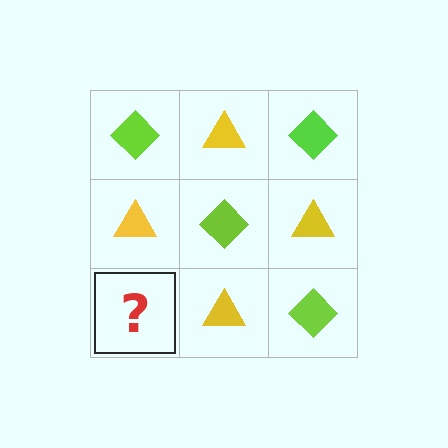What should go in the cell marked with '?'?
The missing cell should contain a lime diamond.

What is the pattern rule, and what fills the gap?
The rule is that it alternates lime diamond and yellow triangle in a checkerboard pattern. The gap should be filled with a lime diamond.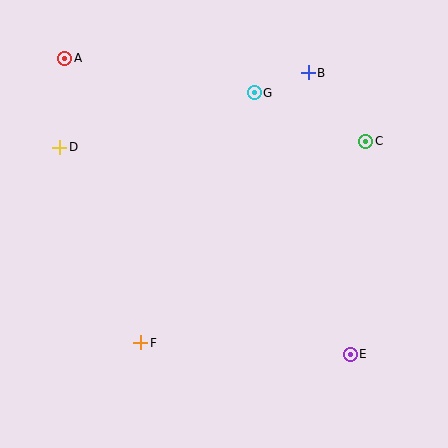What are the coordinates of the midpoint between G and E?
The midpoint between G and E is at (302, 223).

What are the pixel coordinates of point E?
Point E is at (350, 354).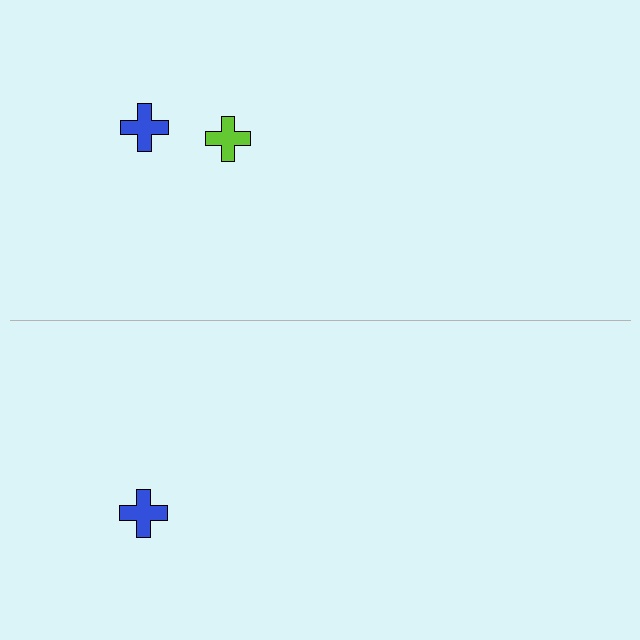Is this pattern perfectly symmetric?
No, the pattern is not perfectly symmetric. A lime cross is missing from the bottom side.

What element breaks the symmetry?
A lime cross is missing from the bottom side.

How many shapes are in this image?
There are 3 shapes in this image.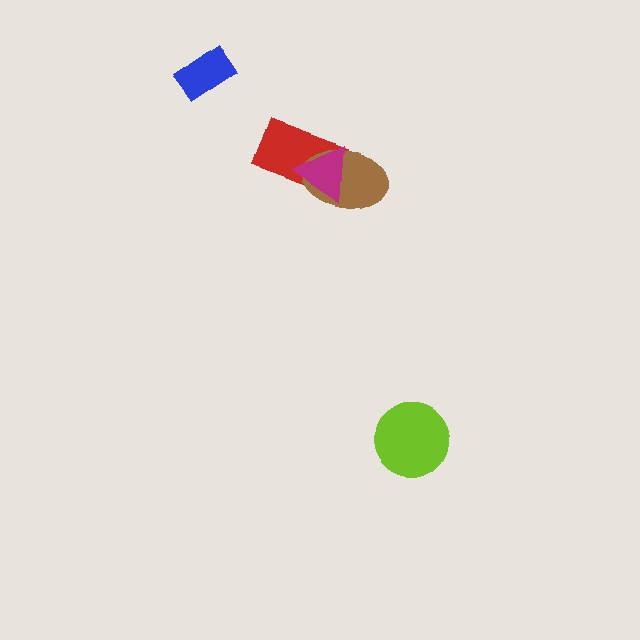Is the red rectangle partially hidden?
Yes, it is partially covered by another shape.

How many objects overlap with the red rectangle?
2 objects overlap with the red rectangle.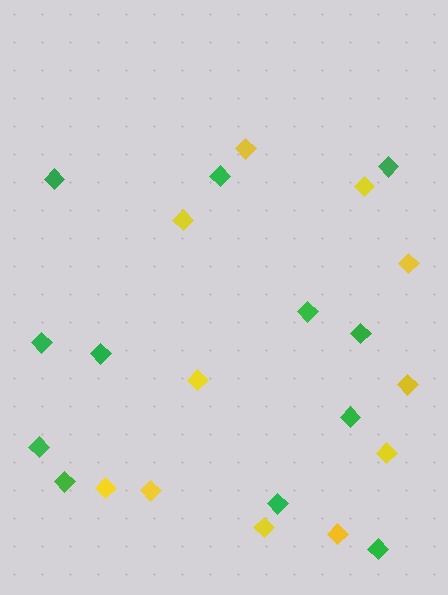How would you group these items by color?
There are 2 groups: one group of yellow diamonds (11) and one group of green diamonds (12).